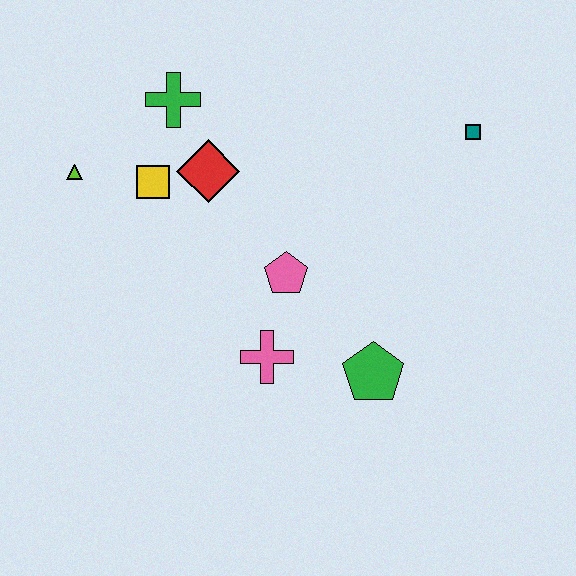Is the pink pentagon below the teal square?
Yes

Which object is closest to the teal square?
The pink pentagon is closest to the teal square.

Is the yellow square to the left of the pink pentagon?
Yes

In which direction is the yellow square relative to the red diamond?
The yellow square is to the left of the red diamond.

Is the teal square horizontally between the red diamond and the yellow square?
No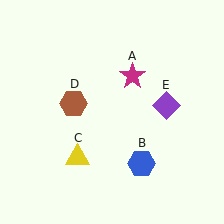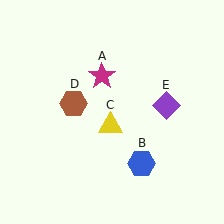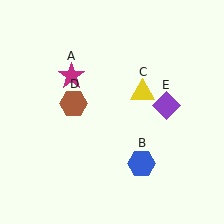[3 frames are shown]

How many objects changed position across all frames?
2 objects changed position: magenta star (object A), yellow triangle (object C).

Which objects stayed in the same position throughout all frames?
Blue hexagon (object B) and brown hexagon (object D) and purple diamond (object E) remained stationary.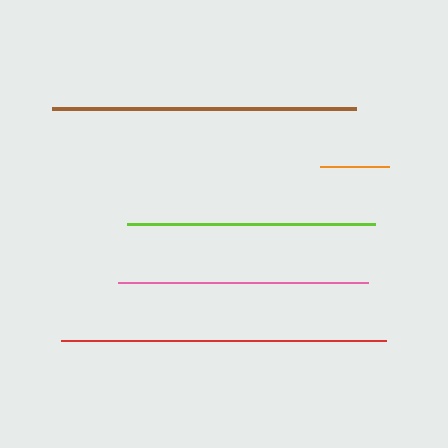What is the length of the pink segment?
The pink segment is approximately 250 pixels long.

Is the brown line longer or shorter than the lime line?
The brown line is longer than the lime line.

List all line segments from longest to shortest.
From longest to shortest: red, brown, pink, lime, orange.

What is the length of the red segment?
The red segment is approximately 325 pixels long.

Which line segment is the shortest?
The orange line is the shortest at approximately 70 pixels.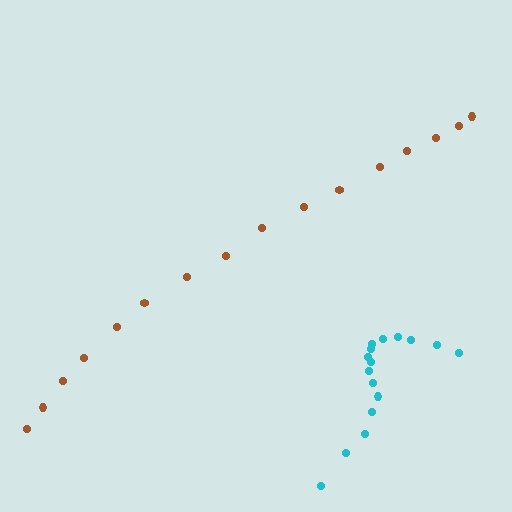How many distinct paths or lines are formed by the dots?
There are 2 distinct paths.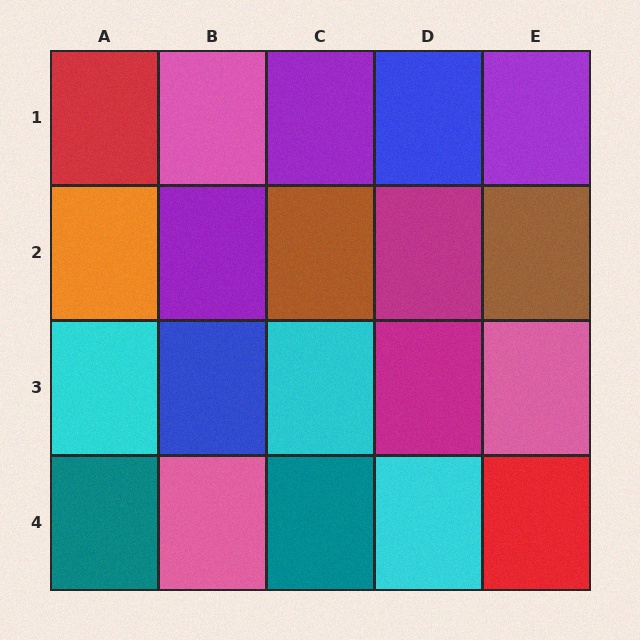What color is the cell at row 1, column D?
Blue.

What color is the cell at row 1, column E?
Purple.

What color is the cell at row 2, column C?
Brown.